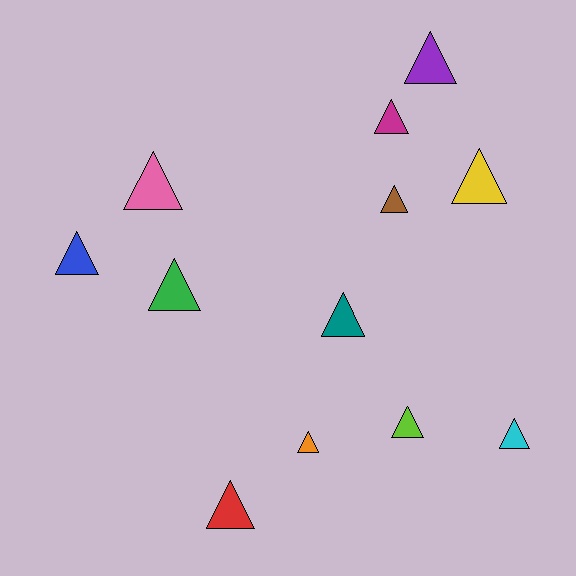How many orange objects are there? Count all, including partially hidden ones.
There is 1 orange object.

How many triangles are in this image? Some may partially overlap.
There are 12 triangles.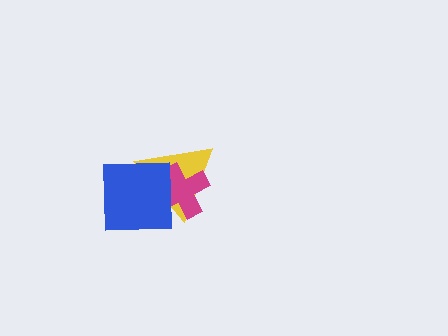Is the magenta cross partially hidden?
Yes, it is partially covered by another shape.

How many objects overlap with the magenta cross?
2 objects overlap with the magenta cross.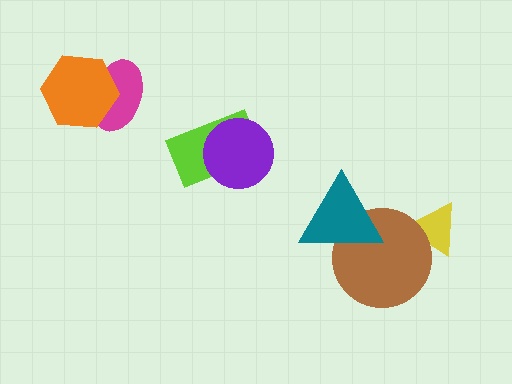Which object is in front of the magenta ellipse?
The orange hexagon is in front of the magenta ellipse.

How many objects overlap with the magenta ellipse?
1 object overlaps with the magenta ellipse.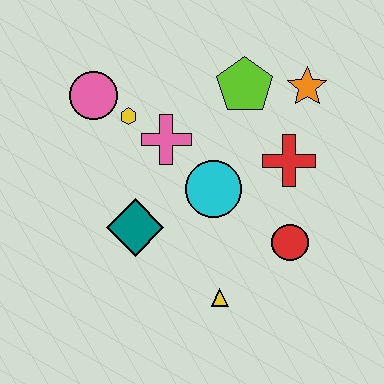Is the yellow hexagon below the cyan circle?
No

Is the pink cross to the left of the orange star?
Yes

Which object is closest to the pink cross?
The yellow hexagon is closest to the pink cross.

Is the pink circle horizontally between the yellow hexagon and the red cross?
No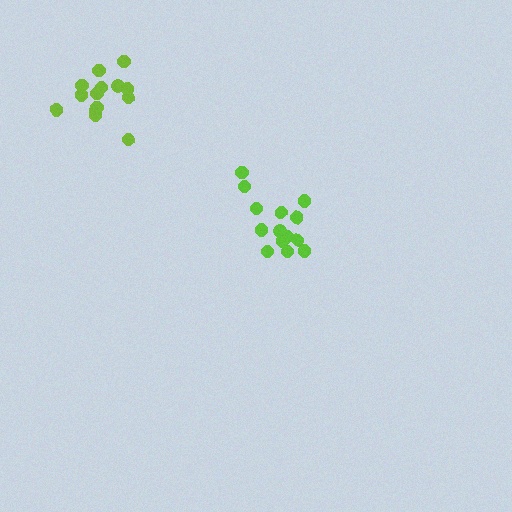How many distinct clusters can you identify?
There are 2 distinct clusters.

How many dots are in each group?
Group 1: 14 dots, Group 2: 14 dots (28 total).